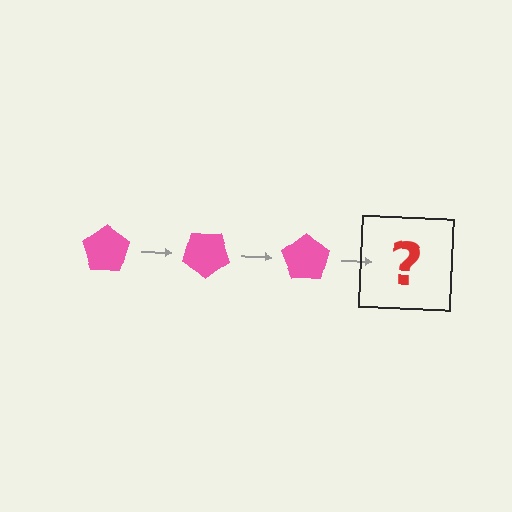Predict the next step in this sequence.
The next step is a pink pentagon rotated 105 degrees.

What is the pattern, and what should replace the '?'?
The pattern is that the pentagon rotates 35 degrees each step. The '?' should be a pink pentagon rotated 105 degrees.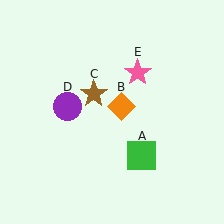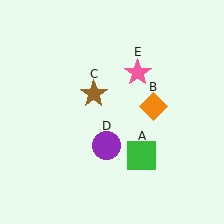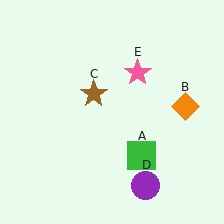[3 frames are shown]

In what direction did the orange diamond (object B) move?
The orange diamond (object B) moved right.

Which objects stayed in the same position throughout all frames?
Green square (object A) and brown star (object C) and pink star (object E) remained stationary.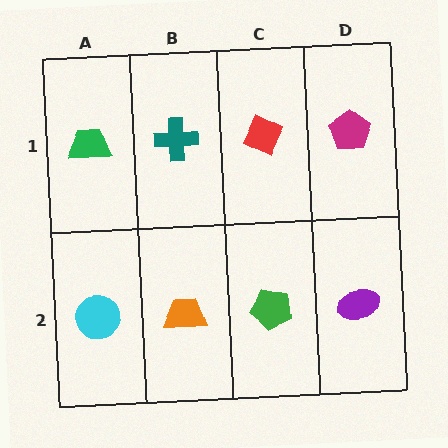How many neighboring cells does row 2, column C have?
3.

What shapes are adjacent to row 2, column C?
A red diamond (row 1, column C), an orange trapezoid (row 2, column B), a purple ellipse (row 2, column D).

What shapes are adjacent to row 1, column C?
A green pentagon (row 2, column C), a teal cross (row 1, column B), a magenta pentagon (row 1, column D).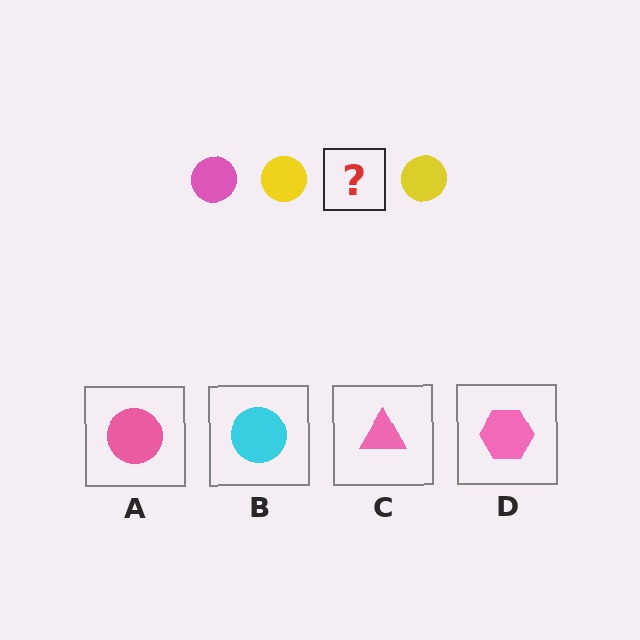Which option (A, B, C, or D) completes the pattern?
A.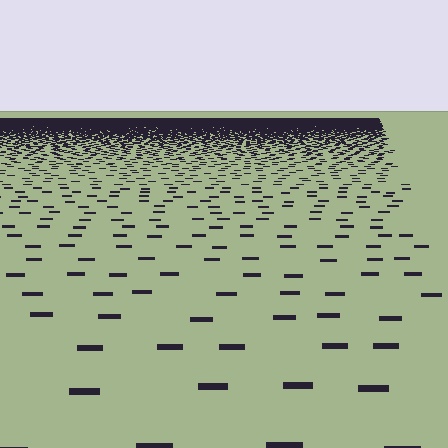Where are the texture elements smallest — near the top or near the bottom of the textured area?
Near the top.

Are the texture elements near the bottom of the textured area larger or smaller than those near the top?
Larger. Near the bottom, elements are closer to the viewer and appear at a bigger on-screen size.